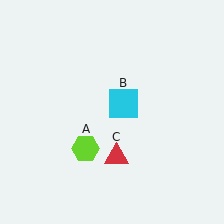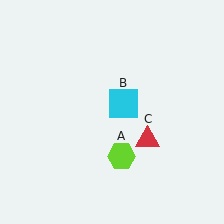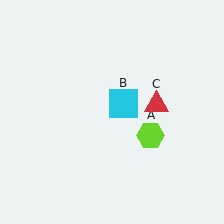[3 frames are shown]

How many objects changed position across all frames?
2 objects changed position: lime hexagon (object A), red triangle (object C).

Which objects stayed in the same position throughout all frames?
Cyan square (object B) remained stationary.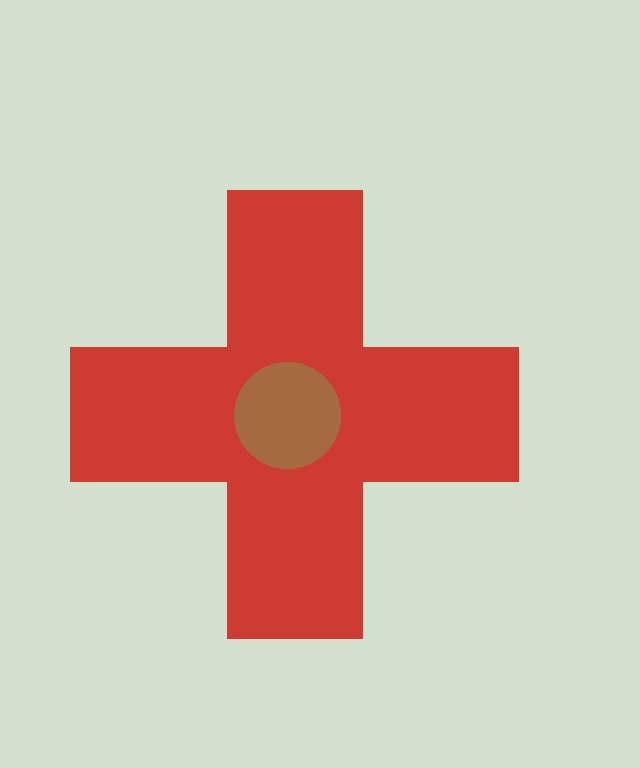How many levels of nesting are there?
2.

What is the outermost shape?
The red cross.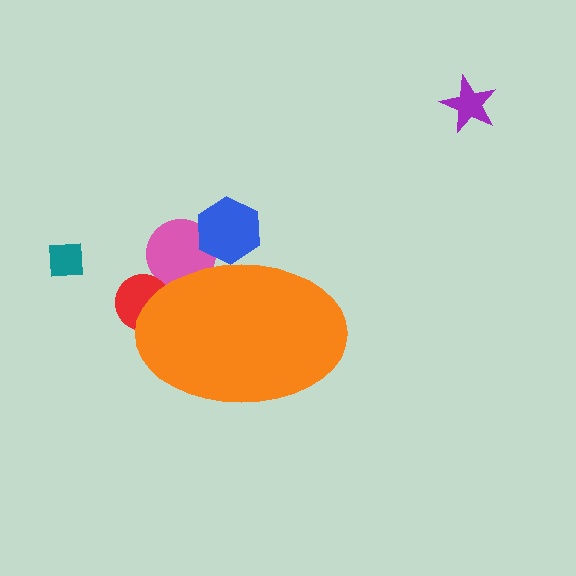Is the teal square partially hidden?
No, the teal square is fully visible.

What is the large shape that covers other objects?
An orange ellipse.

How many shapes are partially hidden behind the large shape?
3 shapes are partially hidden.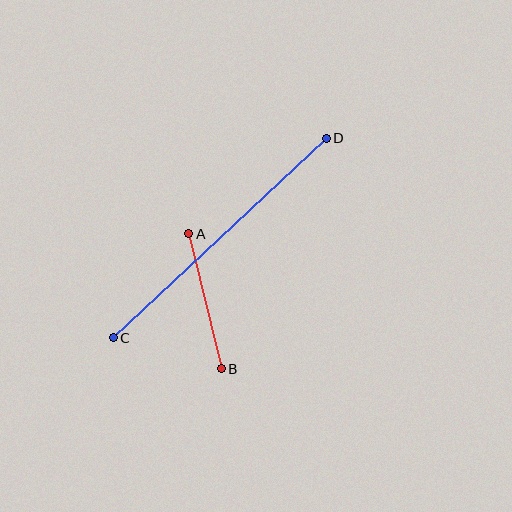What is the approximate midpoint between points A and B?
The midpoint is at approximately (205, 301) pixels.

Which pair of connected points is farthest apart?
Points C and D are farthest apart.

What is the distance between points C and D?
The distance is approximately 292 pixels.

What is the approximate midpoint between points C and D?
The midpoint is at approximately (220, 238) pixels.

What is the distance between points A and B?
The distance is approximately 139 pixels.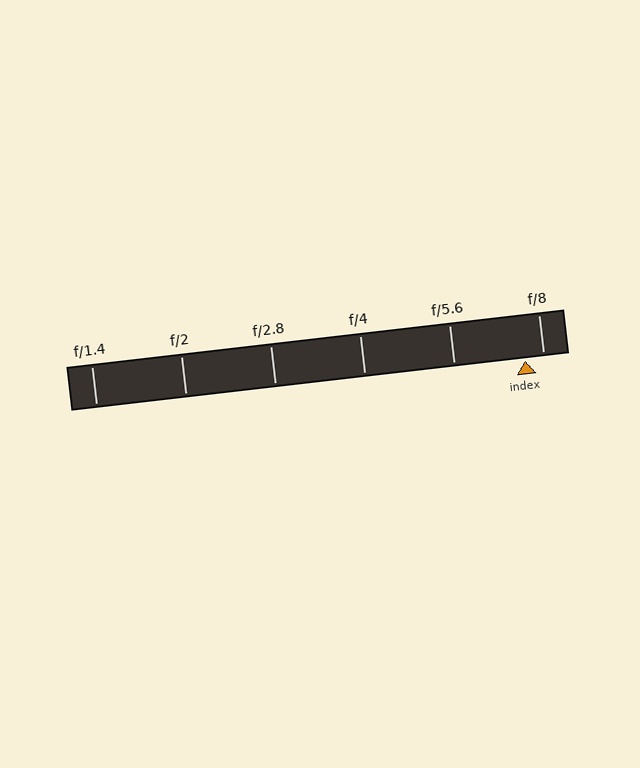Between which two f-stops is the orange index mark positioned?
The index mark is between f/5.6 and f/8.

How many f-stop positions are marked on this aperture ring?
There are 6 f-stop positions marked.